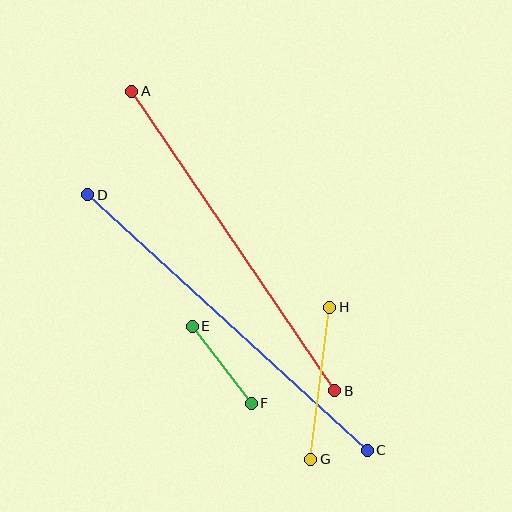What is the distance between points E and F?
The distance is approximately 97 pixels.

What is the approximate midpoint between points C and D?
The midpoint is at approximately (227, 323) pixels.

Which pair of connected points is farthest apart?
Points C and D are farthest apart.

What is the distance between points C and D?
The distance is approximately 379 pixels.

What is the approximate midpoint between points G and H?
The midpoint is at approximately (320, 383) pixels.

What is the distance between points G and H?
The distance is approximately 154 pixels.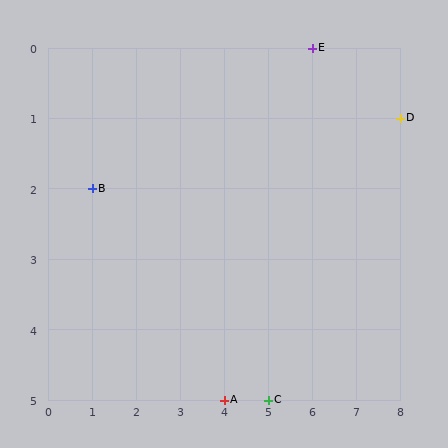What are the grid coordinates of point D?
Point D is at grid coordinates (8, 1).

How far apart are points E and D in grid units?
Points E and D are 2 columns and 1 row apart (about 2.2 grid units diagonally).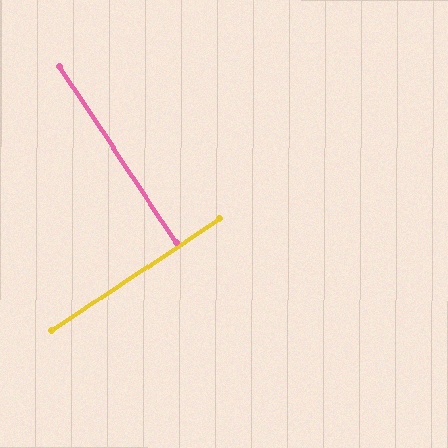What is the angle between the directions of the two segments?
Approximately 90 degrees.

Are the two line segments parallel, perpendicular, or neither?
Perpendicular — they meet at approximately 90°.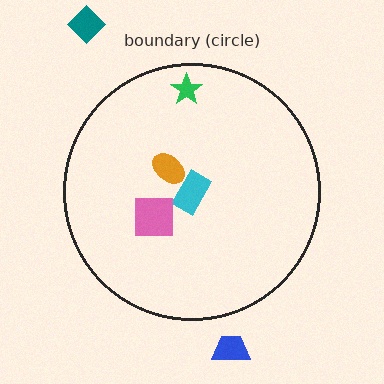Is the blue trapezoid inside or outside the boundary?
Outside.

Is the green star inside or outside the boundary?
Inside.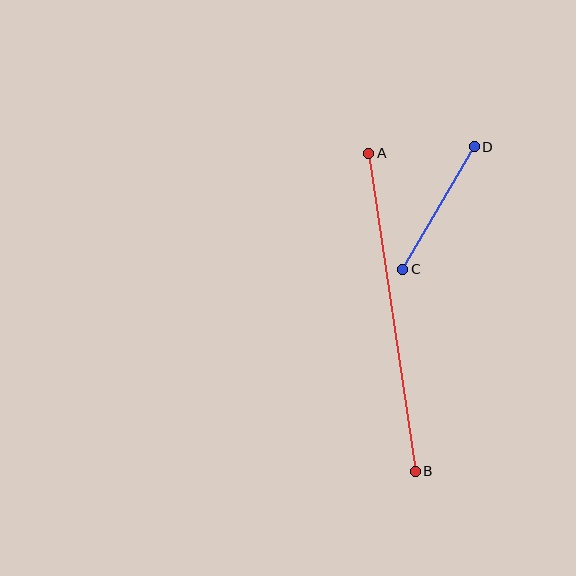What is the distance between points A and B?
The distance is approximately 321 pixels.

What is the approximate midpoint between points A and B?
The midpoint is at approximately (392, 312) pixels.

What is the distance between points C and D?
The distance is approximately 142 pixels.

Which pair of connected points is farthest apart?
Points A and B are farthest apart.